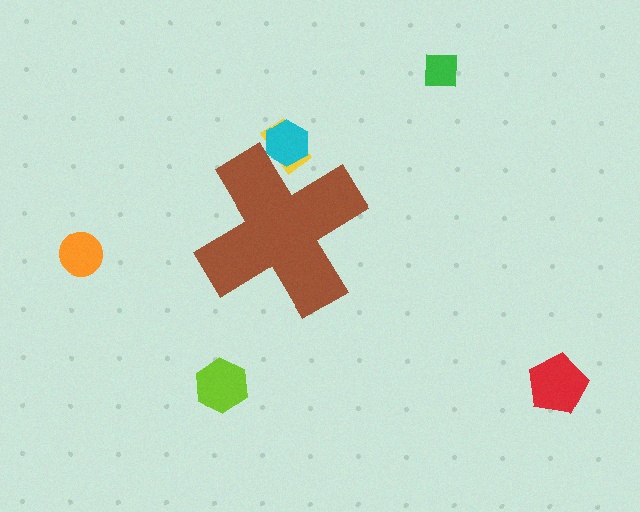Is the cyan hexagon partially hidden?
Yes, the cyan hexagon is partially hidden behind the brown cross.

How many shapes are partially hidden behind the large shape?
2 shapes are partially hidden.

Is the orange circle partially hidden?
No, the orange circle is fully visible.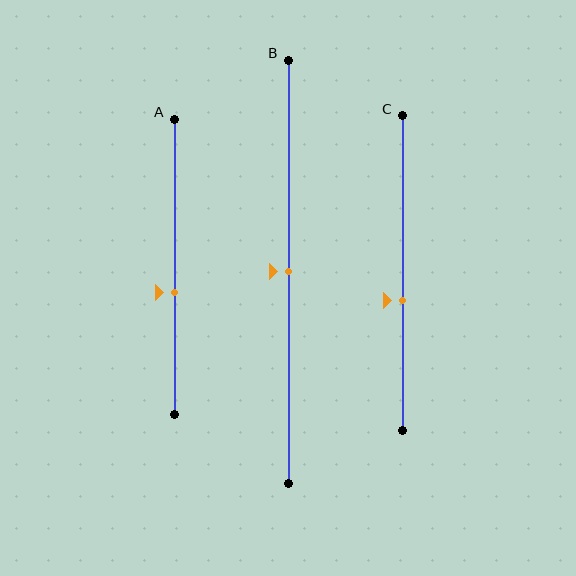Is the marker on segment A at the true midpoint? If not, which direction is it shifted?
No, the marker on segment A is shifted downward by about 9% of the segment length.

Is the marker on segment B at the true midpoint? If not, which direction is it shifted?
Yes, the marker on segment B is at the true midpoint.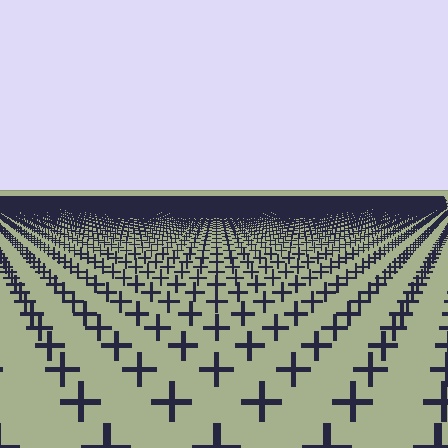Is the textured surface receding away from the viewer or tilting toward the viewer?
The surface is receding away from the viewer. Texture elements get smaller and denser toward the top.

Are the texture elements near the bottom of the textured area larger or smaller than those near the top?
Larger. Near the bottom, elements are closer to the viewer and appear at a bigger on-screen size.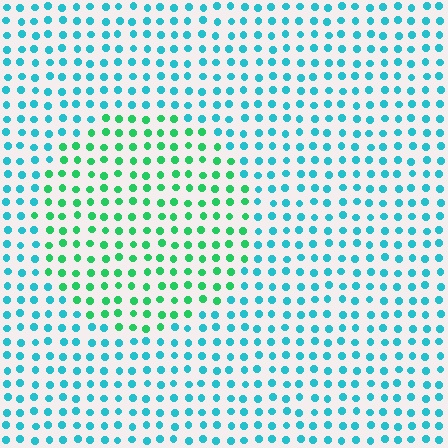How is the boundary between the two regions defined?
The boundary is defined purely by a slight shift in hue (about 43 degrees). Spacing, size, and orientation are identical on both sides.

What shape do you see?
I see a circle.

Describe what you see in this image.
The image is filled with small cyan elements in a uniform arrangement. A circle-shaped region is visible where the elements are tinted to a slightly different hue, forming a subtle color boundary.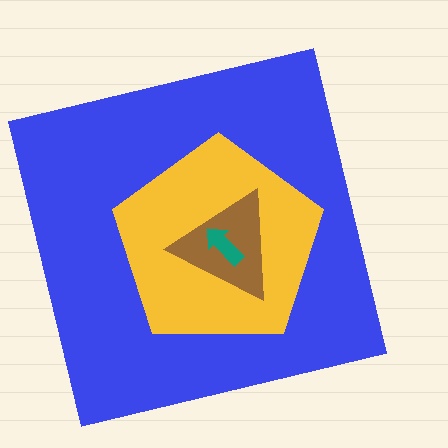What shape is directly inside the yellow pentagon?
The brown triangle.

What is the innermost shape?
The teal arrow.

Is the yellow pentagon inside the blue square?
Yes.